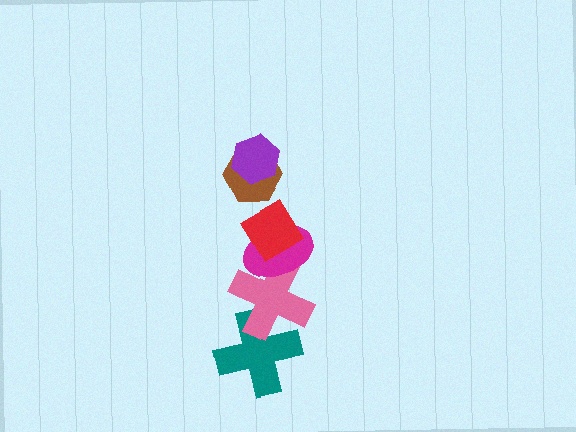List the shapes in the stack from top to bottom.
From top to bottom: the purple hexagon, the brown hexagon, the red diamond, the magenta ellipse, the pink cross, the teal cross.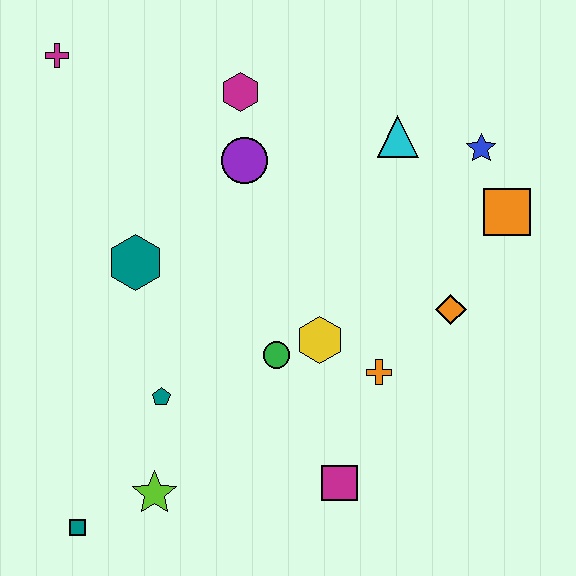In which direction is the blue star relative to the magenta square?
The blue star is above the magenta square.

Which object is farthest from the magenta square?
The magenta cross is farthest from the magenta square.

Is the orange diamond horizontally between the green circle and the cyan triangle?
No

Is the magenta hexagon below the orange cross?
No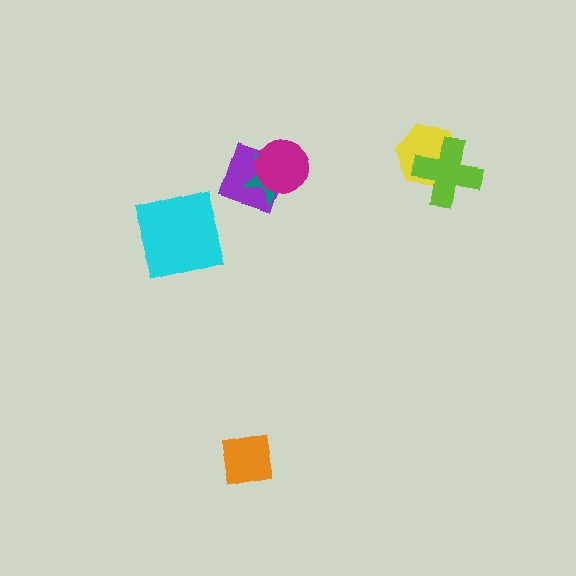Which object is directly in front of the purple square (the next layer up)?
The teal star is directly in front of the purple square.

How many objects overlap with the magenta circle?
2 objects overlap with the magenta circle.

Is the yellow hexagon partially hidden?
Yes, it is partially covered by another shape.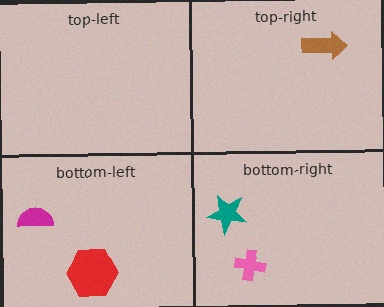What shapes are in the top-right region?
The brown arrow.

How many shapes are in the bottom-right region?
2.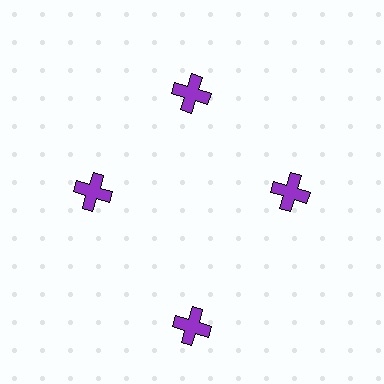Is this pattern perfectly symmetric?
No. The 4 purple crosses are arranged in a ring, but one element near the 6 o'clock position is pushed outward from the center, breaking the 4-fold rotational symmetry.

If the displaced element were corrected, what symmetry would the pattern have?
It would have 4-fold rotational symmetry — the pattern would map onto itself every 90 degrees.